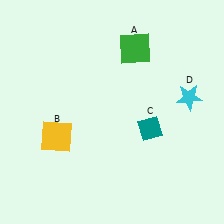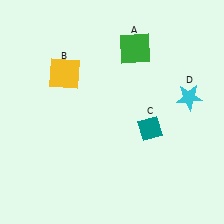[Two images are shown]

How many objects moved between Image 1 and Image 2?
1 object moved between the two images.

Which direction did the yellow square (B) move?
The yellow square (B) moved up.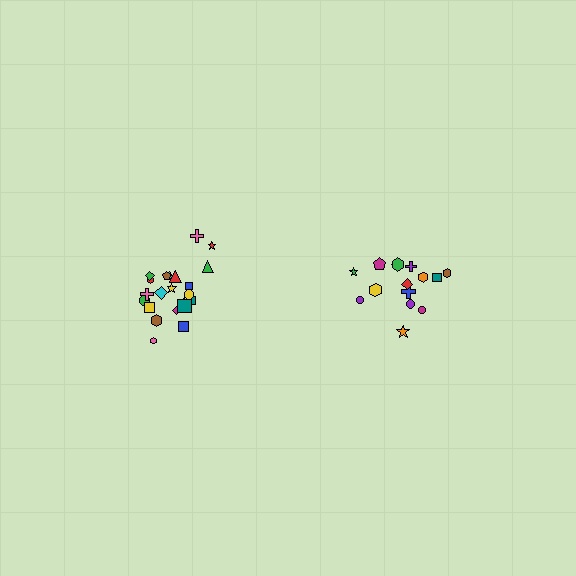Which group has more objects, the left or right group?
The left group.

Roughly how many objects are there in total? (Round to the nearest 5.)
Roughly 35 objects in total.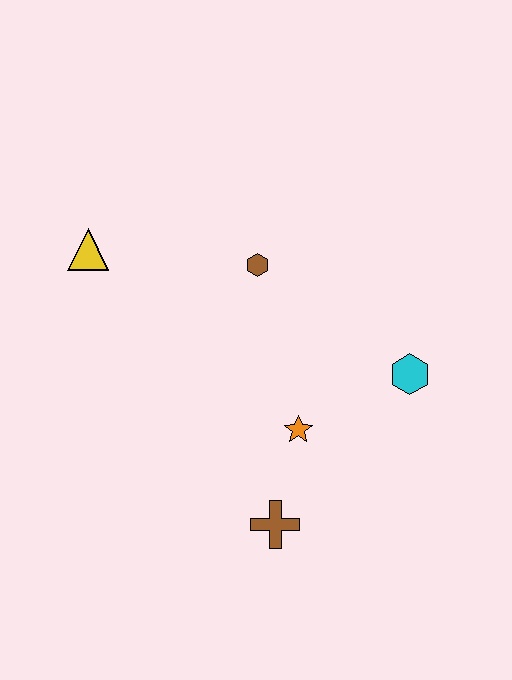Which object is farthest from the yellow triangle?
The cyan hexagon is farthest from the yellow triangle.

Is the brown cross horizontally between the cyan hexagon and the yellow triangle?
Yes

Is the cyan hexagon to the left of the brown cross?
No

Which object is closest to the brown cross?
The orange star is closest to the brown cross.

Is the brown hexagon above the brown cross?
Yes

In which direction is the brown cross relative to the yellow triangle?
The brown cross is below the yellow triangle.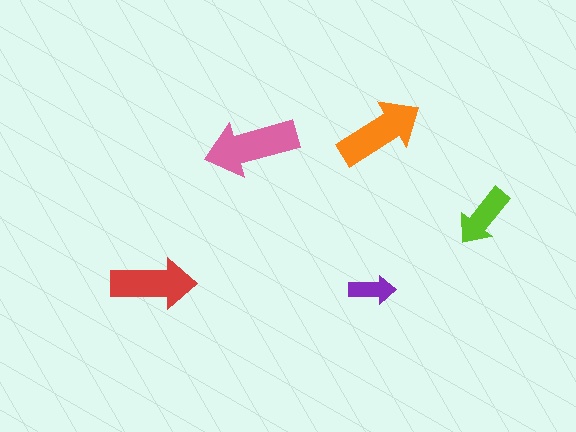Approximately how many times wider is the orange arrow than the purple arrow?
About 2 times wider.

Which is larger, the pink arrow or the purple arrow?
The pink one.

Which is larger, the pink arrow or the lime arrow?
The pink one.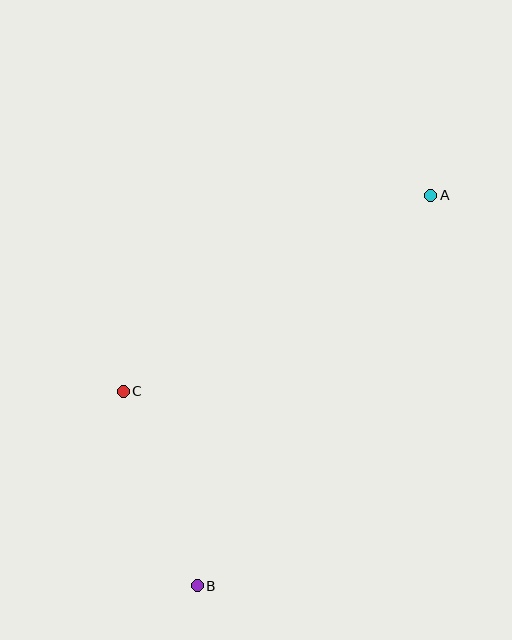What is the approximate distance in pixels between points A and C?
The distance between A and C is approximately 365 pixels.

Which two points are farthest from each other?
Points A and B are farthest from each other.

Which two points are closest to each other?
Points B and C are closest to each other.